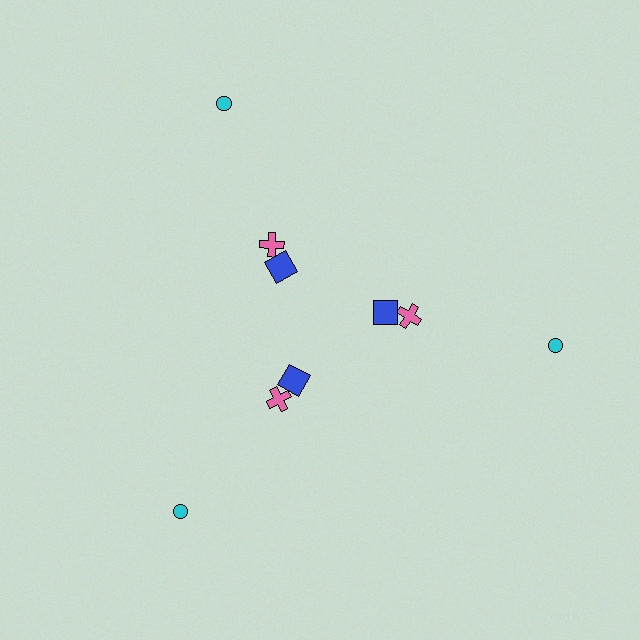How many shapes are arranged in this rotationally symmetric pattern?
There are 9 shapes, arranged in 3 groups of 3.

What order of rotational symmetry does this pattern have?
This pattern has 3-fold rotational symmetry.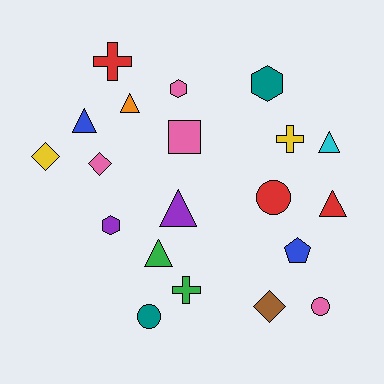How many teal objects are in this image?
There are 2 teal objects.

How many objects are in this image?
There are 20 objects.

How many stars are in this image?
There are no stars.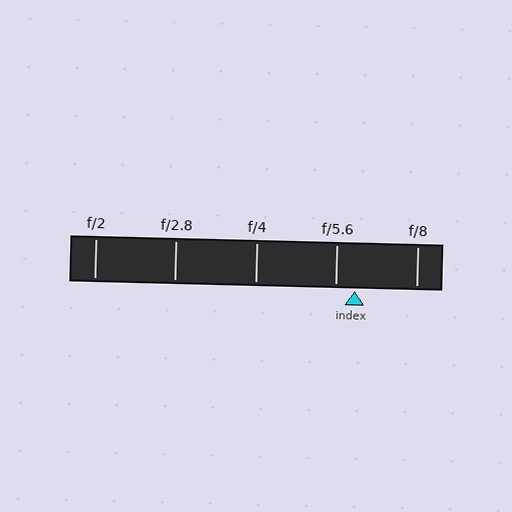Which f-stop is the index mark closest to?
The index mark is closest to f/5.6.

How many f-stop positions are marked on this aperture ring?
There are 5 f-stop positions marked.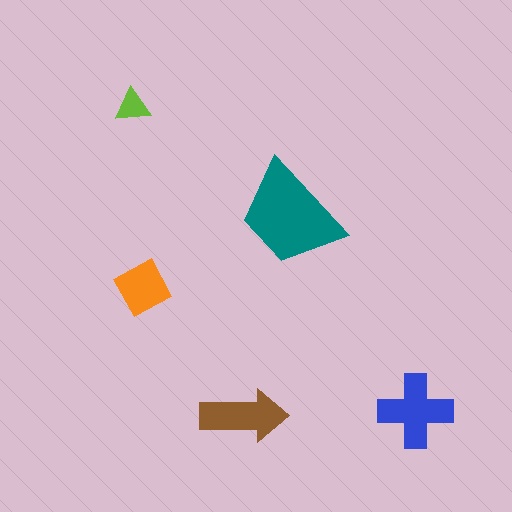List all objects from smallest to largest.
The lime triangle, the orange square, the brown arrow, the blue cross, the teal trapezoid.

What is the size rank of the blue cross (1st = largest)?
2nd.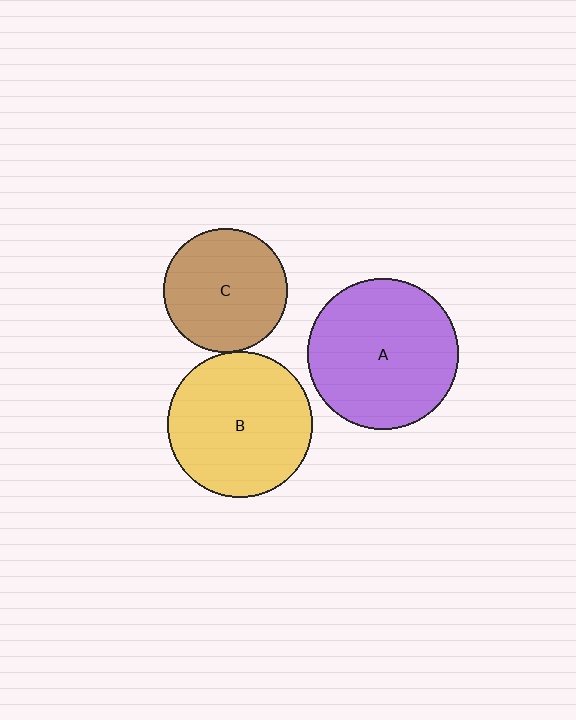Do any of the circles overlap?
No, none of the circles overlap.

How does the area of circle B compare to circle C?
Approximately 1.4 times.